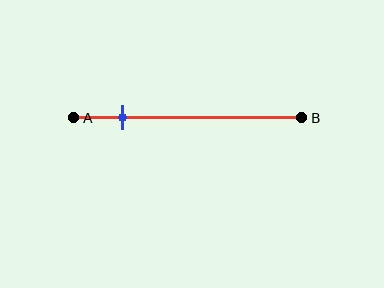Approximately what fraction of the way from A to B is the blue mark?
The blue mark is approximately 20% of the way from A to B.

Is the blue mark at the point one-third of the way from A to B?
No, the mark is at about 20% from A, not at the 33% one-third point.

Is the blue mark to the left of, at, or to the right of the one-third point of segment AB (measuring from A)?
The blue mark is to the left of the one-third point of segment AB.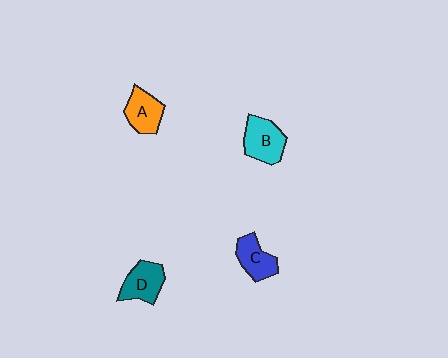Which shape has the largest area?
Shape B (cyan).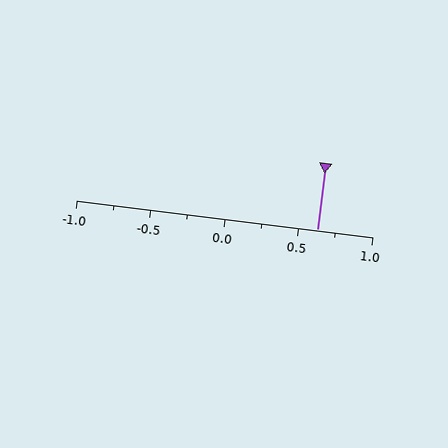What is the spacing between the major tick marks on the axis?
The major ticks are spaced 0.5 apart.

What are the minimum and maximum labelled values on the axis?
The axis runs from -1.0 to 1.0.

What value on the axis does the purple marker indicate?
The marker indicates approximately 0.62.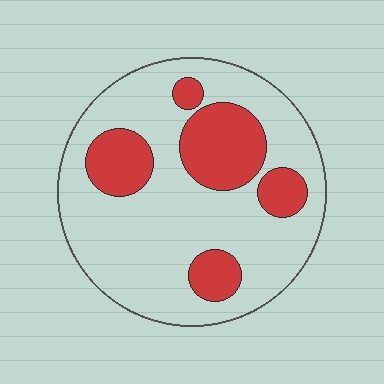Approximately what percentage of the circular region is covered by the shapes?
Approximately 25%.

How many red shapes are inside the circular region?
5.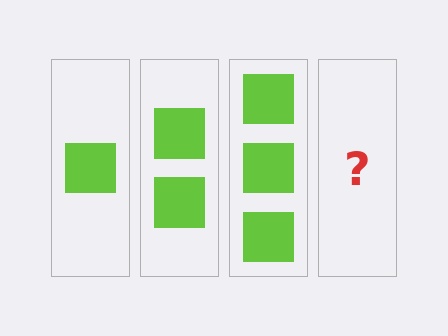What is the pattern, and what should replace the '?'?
The pattern is that each step adds one more square. The '?' should be 4 squares.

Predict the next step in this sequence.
The next step is 4 squares.